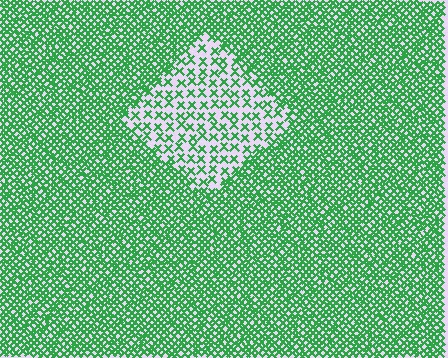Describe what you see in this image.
The image contains small green elements arranged at two different densities. A diamond-shaped region is visible where the elements are less densely packed than the surrounding area.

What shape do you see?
I see a diamond.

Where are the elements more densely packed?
The elements are more densely packed outside the diamond boundary.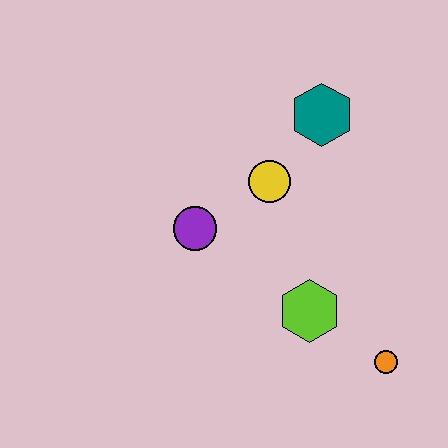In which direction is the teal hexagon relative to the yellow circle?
The teal hexagon is above the yellow circle.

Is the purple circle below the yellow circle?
Yes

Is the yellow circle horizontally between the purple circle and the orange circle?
Yes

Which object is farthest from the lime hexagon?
The teal hexagon is farthest from the lime hexagon.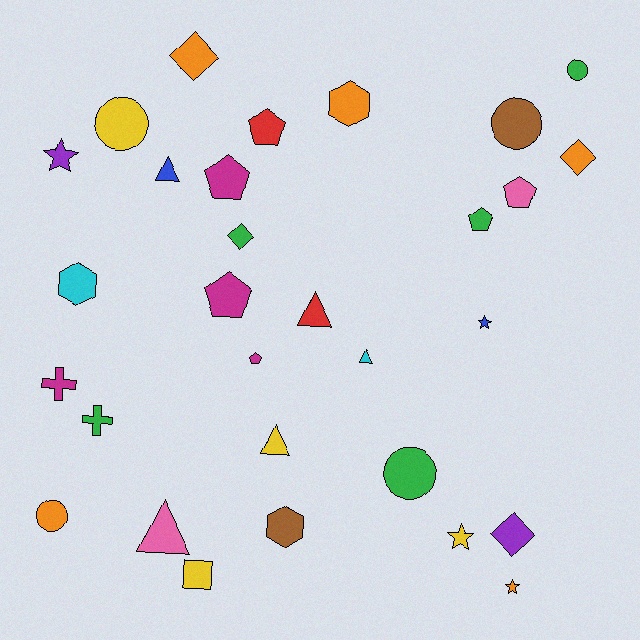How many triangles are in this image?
There are 5 triangles.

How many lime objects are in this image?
There are no lime objects.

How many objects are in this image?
There are 30 objects.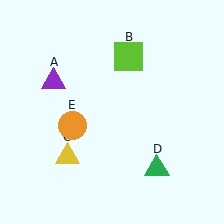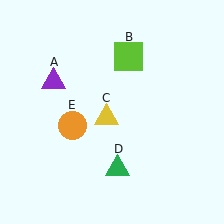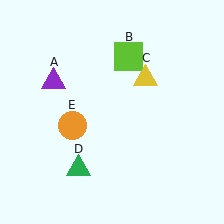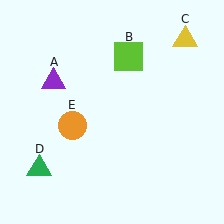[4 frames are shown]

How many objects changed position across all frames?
2 objects changed position: yellow triangle (object C), green triangle (object D).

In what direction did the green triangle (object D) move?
The green triangle (object D) moved left.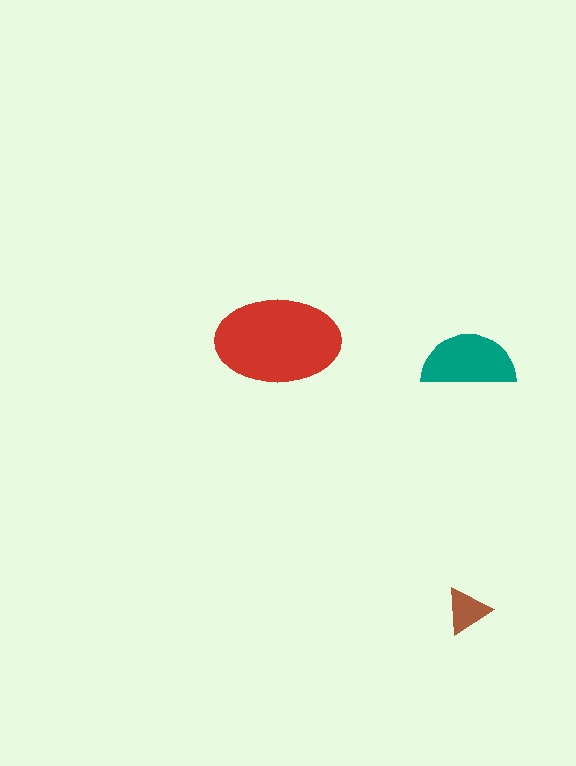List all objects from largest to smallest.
The red ellipse, the teal semicircle, the brown triangle.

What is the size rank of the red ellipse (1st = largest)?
1st.